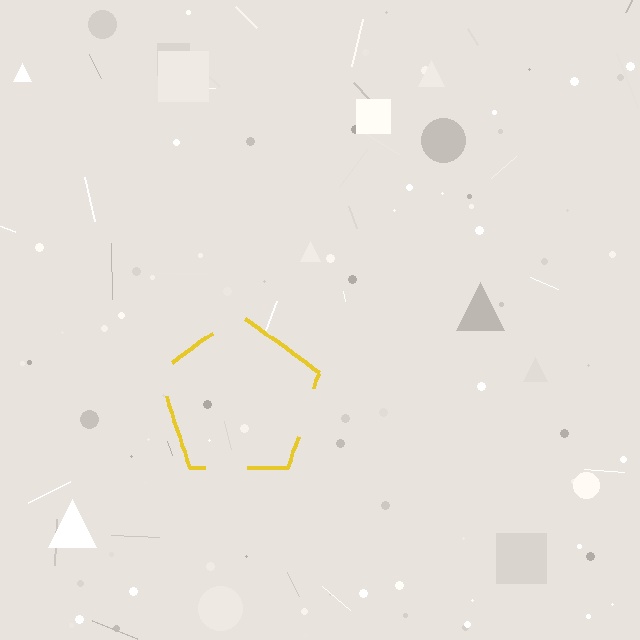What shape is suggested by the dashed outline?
The dashed outline suggests a pentagon.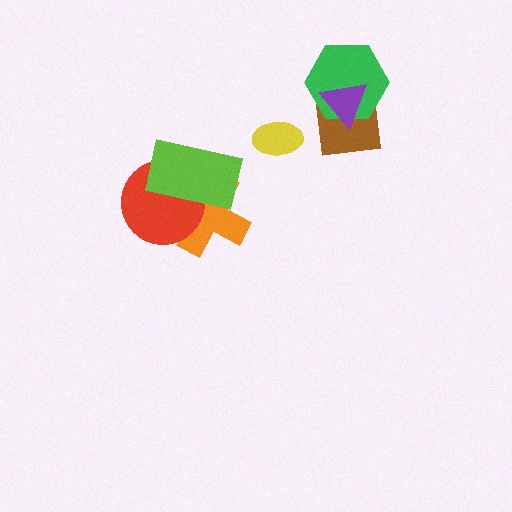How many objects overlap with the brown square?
2 objects overlap with the brown square.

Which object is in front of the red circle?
The lime rectangle is in front of the red circle.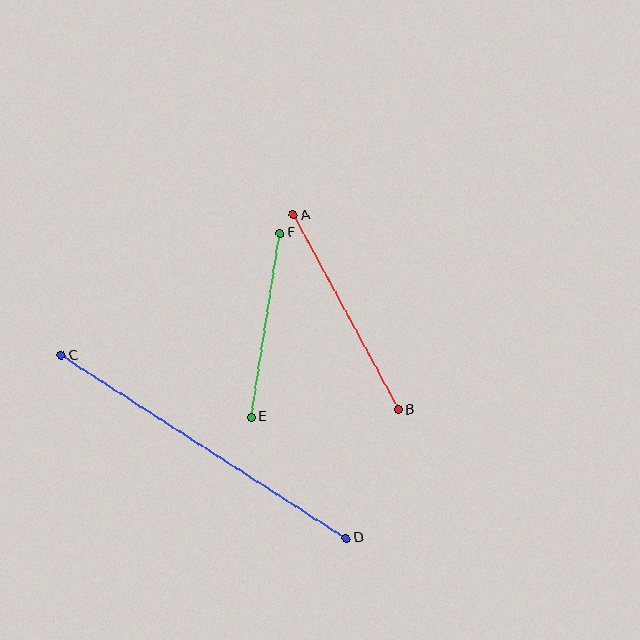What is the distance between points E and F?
The distance is approximately 186 pixels.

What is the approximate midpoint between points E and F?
The midpoint is at approximately (266, 325) pixels.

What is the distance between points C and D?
The distance is approximately 338 pixels.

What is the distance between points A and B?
The distance is approximately 221 pixels.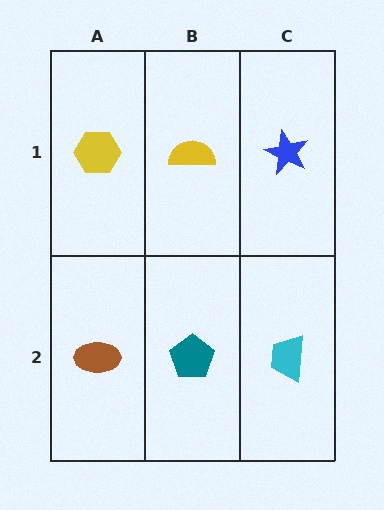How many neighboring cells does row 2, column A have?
2.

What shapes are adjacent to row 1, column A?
A brown ellipse (row 2, column A), a yellow semicircle (row 1, column B).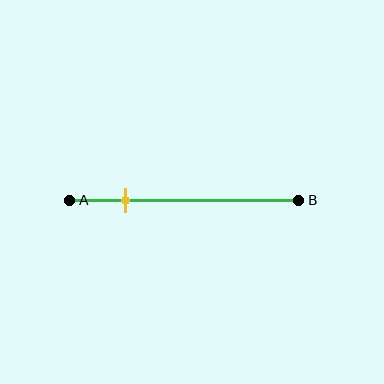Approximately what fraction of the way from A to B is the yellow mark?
The yellow mark is approximately 25% of the way from A to B.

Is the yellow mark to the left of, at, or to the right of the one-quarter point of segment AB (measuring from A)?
The yellow mark is approximately at the one-quarter point of segment AB.